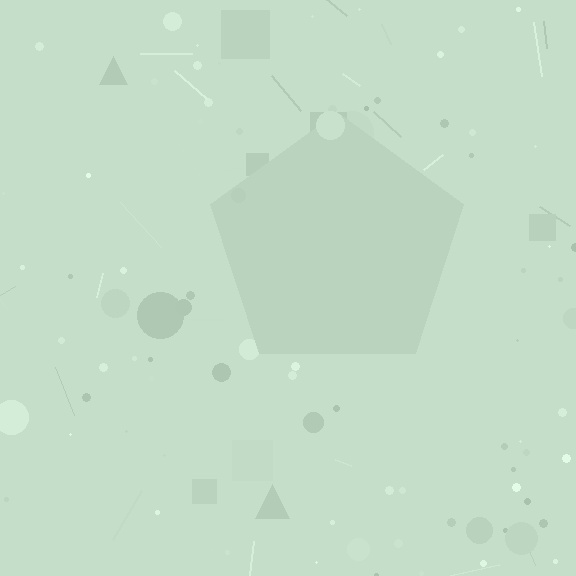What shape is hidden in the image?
A pentagon is hidden in the image.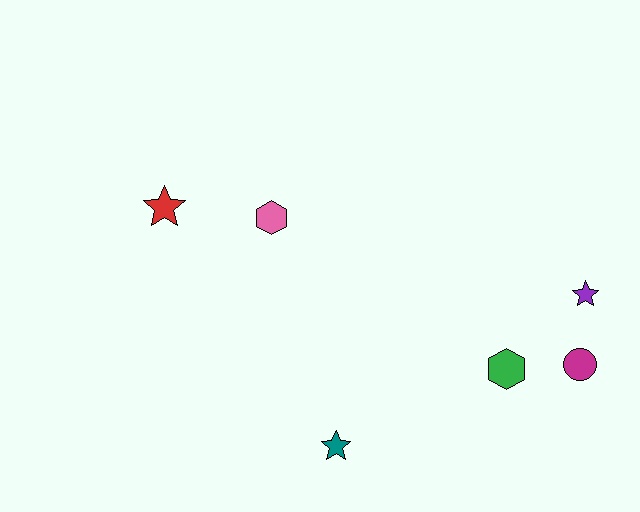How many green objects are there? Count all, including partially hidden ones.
There is 1 green object.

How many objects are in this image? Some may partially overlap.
There are 6 objects.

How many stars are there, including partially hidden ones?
There are 3 stars.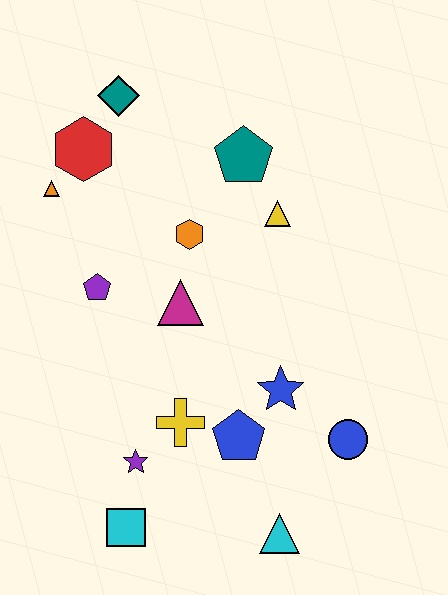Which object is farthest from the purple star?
The teal diamond is farthest from the purple star.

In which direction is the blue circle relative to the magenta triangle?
The blue circle is to the right of the magenta triangle.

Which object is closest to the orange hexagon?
The magenta triangle is closest to the orange hexagon.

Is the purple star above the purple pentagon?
No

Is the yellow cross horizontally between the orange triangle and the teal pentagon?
Yes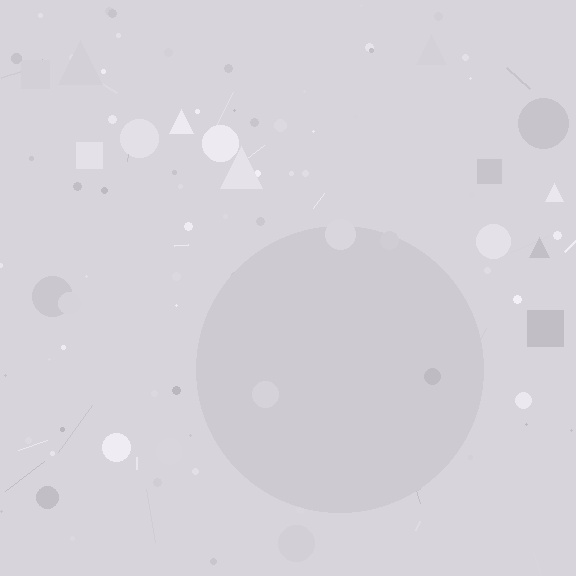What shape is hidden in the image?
A circle is hidden in the image.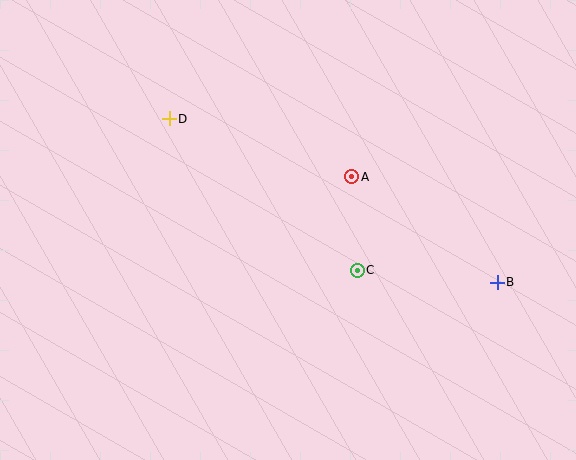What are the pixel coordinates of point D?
Point D is at (169, 119).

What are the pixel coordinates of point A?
Point A is at (352, 177).